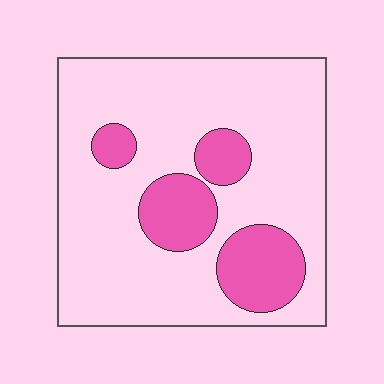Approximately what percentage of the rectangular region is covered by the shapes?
Approximately 20%.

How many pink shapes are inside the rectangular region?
4.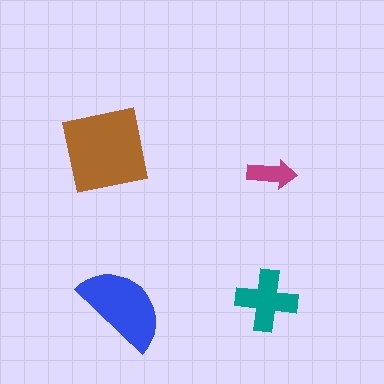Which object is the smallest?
The magenta arrow.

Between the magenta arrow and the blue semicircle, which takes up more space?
The blue semicircle.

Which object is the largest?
The brown square.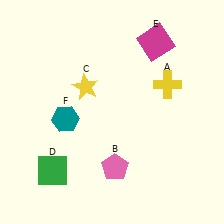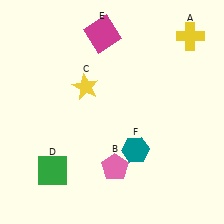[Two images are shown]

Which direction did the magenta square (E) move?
The magenta square (E) moved left.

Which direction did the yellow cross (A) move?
The yellow cross (A) moved up.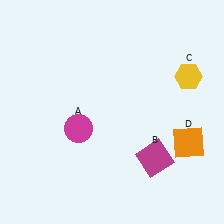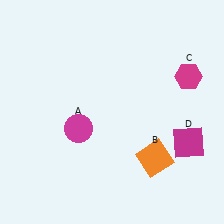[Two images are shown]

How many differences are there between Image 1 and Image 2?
There are 3 differences between the two images.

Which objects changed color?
B changed from magenta to orange. C changed from yellow to magenta. D changed from orange to magenta.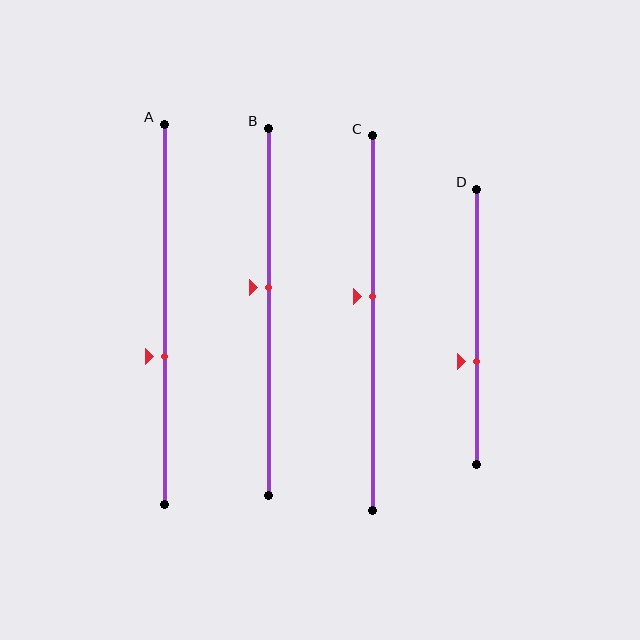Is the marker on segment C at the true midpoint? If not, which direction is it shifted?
No, the marker on segment C is shifted upward by about 7% of the segment length.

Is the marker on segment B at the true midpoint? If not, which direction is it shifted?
No, the marker on segment B is shifted upward by about 7% of the segment length.